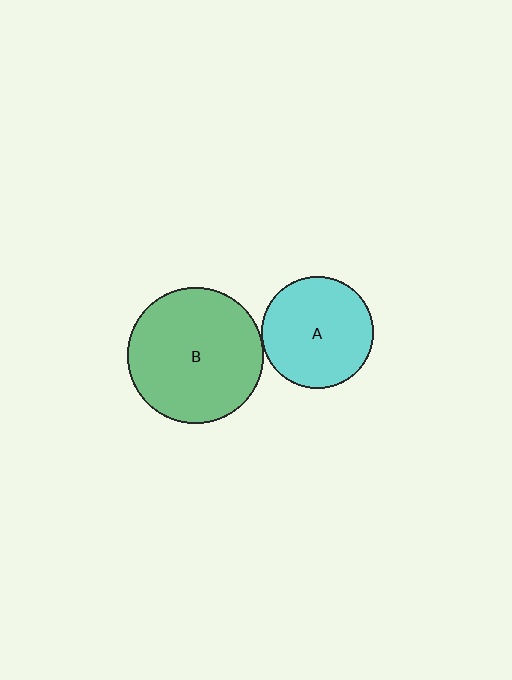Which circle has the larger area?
Circle B (green).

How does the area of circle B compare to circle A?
Approximately 1.5 times.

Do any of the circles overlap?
No, none of the circles overlap.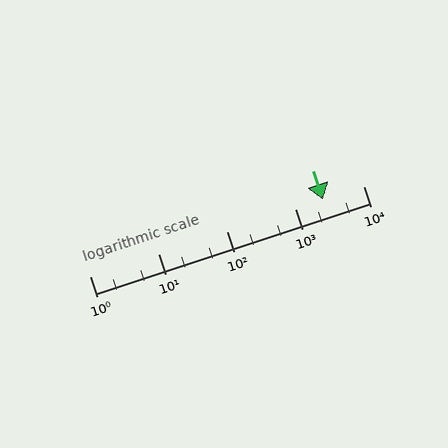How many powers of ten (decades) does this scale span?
The scale spans 4 decades, from 1 to 10000.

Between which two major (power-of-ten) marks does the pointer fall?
The pointer is between 1000 and 10000.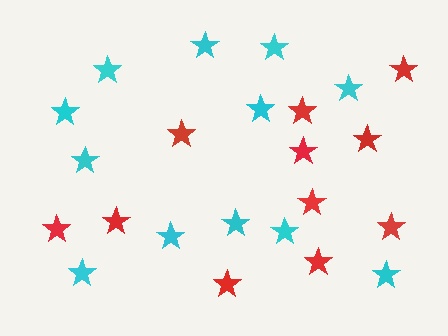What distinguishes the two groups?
There are 2 groups: one group of cyan stars (12) and one group of red stars (11).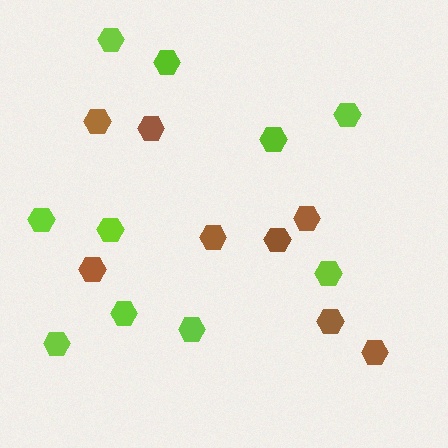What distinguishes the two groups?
There are 2 groups: one group of brown hexagons (8) and one group of lime hexagons (10).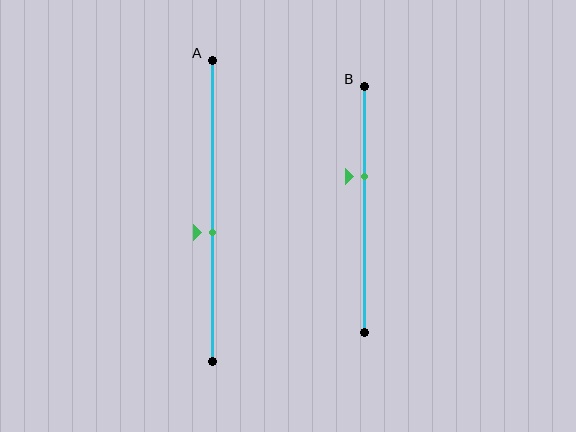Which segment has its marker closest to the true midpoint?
Segment A has its marker closest to the true midpoint.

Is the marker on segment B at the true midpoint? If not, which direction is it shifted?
No, the marker on segment B is shifted upward by about 13% of the segment length.